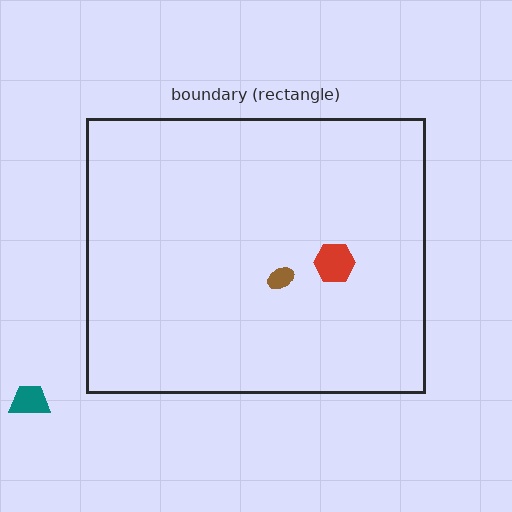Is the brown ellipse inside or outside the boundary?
Inside.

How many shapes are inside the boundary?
2 inside, 1 outside.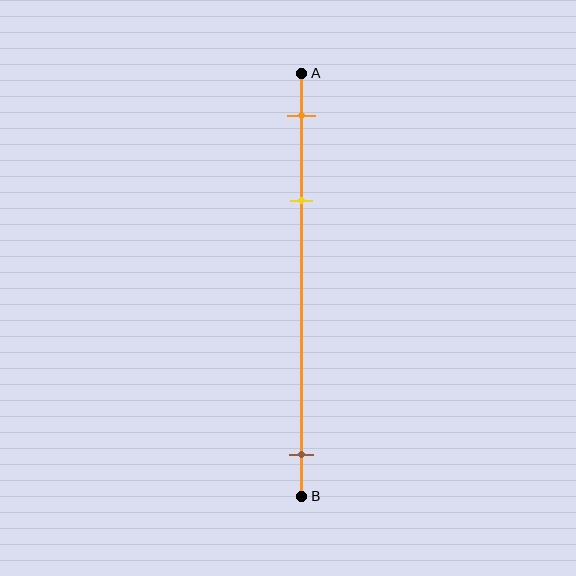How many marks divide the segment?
There are 3 marks dividing the segment.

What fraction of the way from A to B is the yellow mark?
The yellow mark is approximately 30% (0.3) of the way from A to B.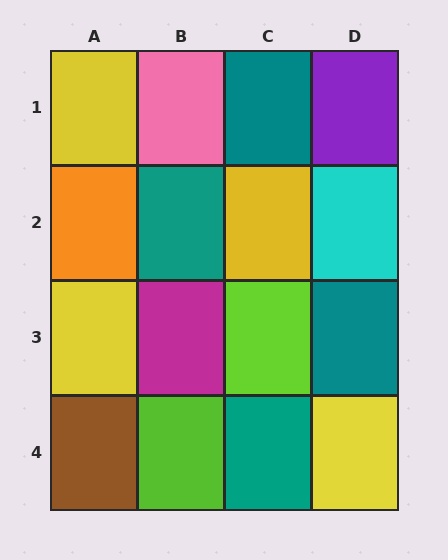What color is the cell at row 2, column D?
Cyan.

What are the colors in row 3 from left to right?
Yellow, magenta, lime, teal.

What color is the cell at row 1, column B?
Pink.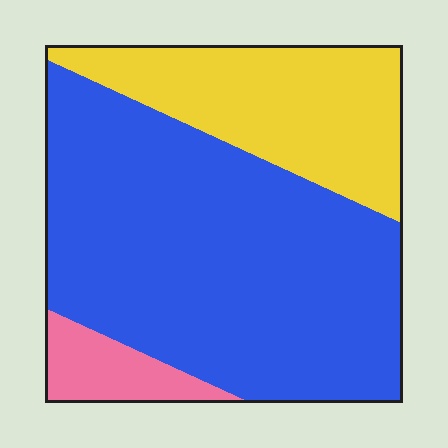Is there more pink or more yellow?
Yellow.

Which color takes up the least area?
Pink, at roughly 10%.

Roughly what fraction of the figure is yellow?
Yellow covers roughly 25% of the figure.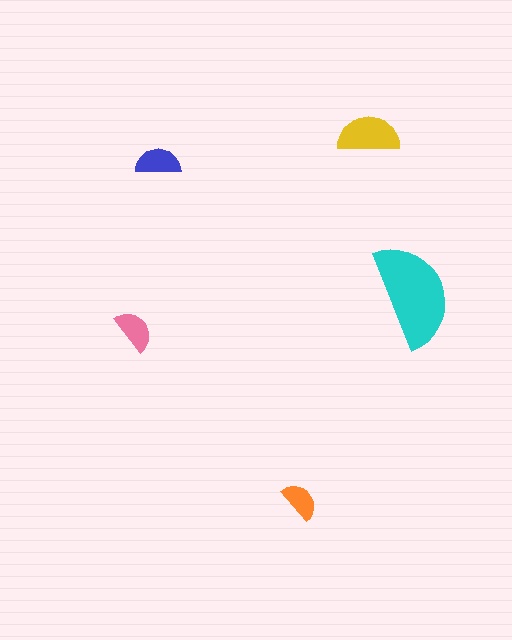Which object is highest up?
The yellow semicircle is topmost.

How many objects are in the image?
There are 5 objects in the image.